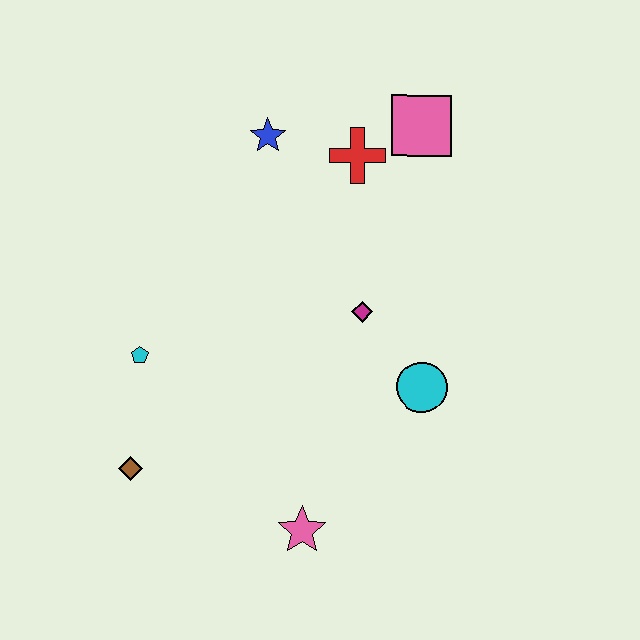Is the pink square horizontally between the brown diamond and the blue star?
No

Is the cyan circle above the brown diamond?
Yes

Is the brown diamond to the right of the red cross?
No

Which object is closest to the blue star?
The red cross is closest to the blue star.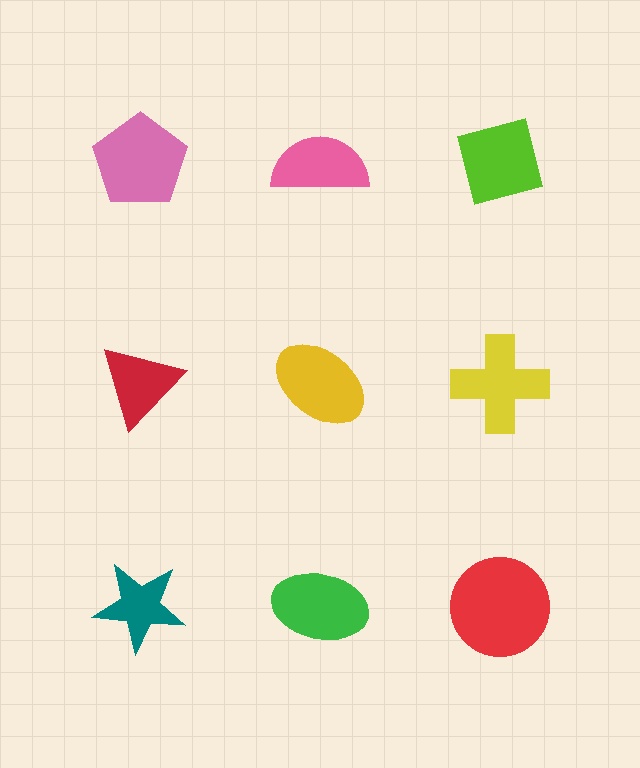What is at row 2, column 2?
A yellow ellipse.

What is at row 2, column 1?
A red triangle.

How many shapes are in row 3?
3 shapes.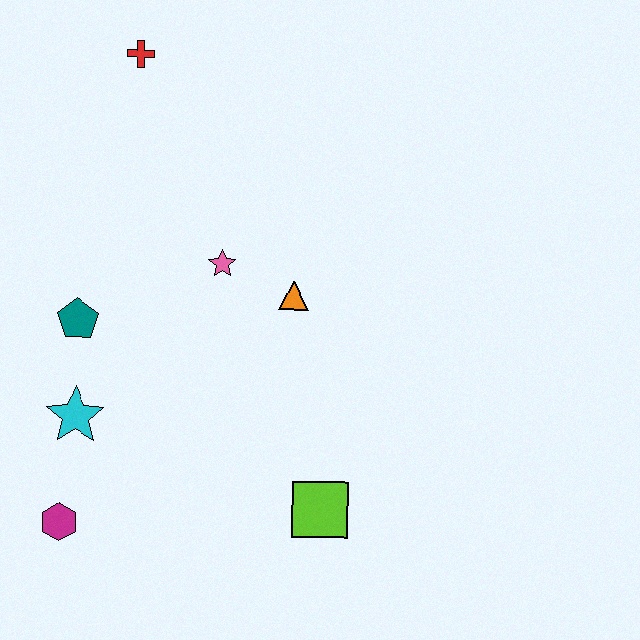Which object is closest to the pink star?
The orange triangle is closest to the pink star.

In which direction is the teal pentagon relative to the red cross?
The teal pentagon is below the red cross.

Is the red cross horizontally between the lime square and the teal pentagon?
Yes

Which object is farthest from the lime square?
The red cross is farthest from the lime square.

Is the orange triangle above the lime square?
Yes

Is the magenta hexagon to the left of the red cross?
Yes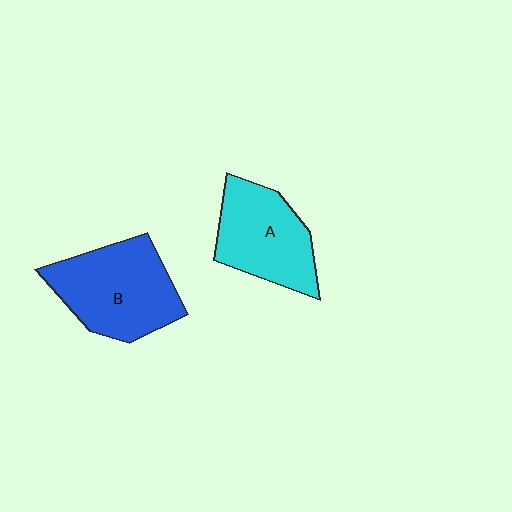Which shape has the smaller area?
Shape A (cyan).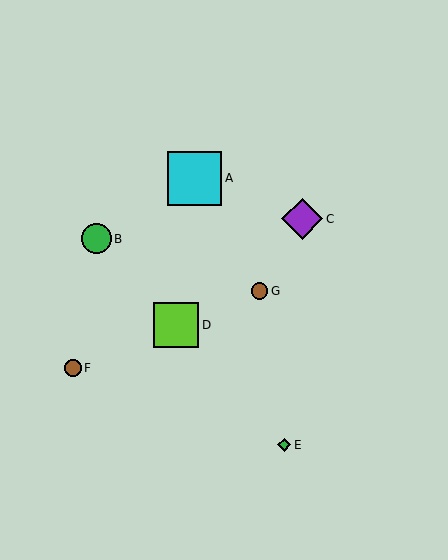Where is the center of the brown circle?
The center of the brown circle is at (73, 368).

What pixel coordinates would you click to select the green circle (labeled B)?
Click at (97, 239) to select the green circle B.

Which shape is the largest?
The cyan square (labeled A) is the largest.